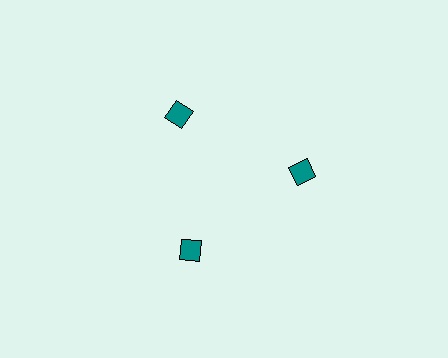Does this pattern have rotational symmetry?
Yes, this pattern has 3-fold rotational symmetry. It looks the same after rotating 120 degrees around the center.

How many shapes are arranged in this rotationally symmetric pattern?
There are 3 shapes, arranged in 3 groups of 1.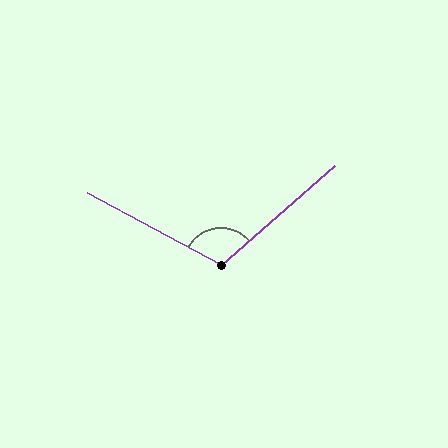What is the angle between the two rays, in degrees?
Approximately 111 degrees.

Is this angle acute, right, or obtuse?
It is obtuse.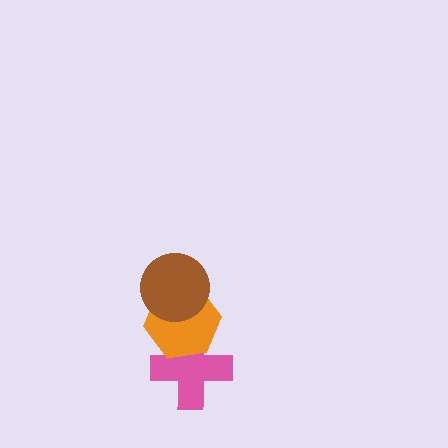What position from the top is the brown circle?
The brown circle is 1st from the top.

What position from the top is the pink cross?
The pink cross is 3rd from the top.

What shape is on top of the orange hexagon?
The brown circle is on top of the orange hexagon.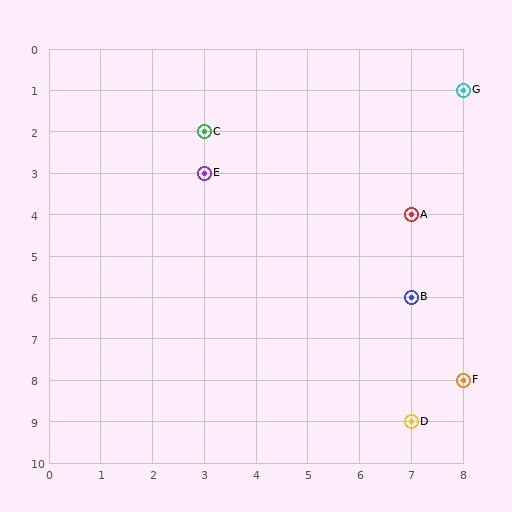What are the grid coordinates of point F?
Point F is at grid coordinates (8, 8).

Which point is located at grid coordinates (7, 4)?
Point A is at (7, 4).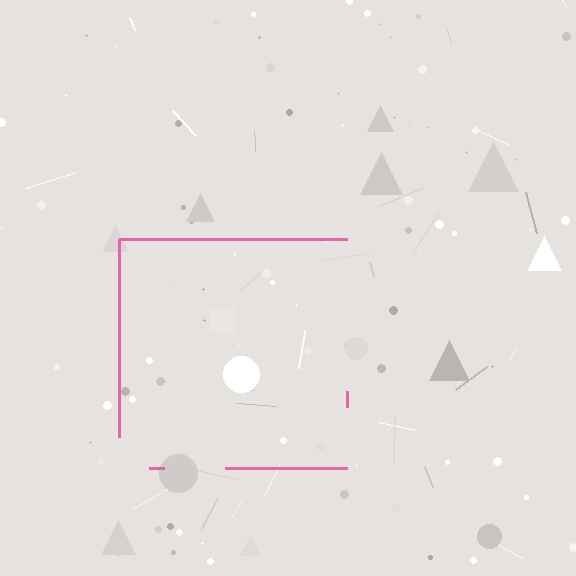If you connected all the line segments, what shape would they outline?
They would outline a square.